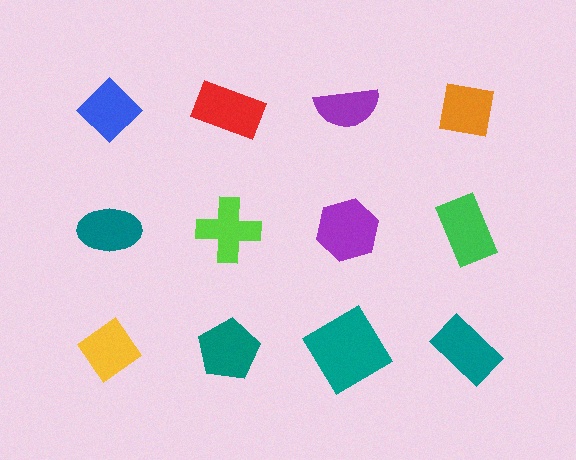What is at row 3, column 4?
A teal rectangle.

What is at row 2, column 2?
A lime cross.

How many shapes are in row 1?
4 shapes.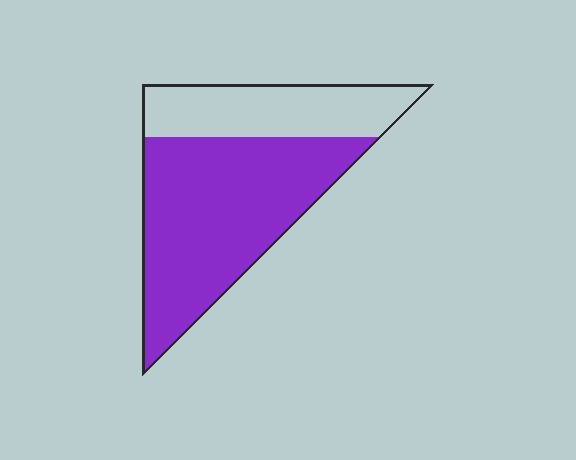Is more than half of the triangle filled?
Yes.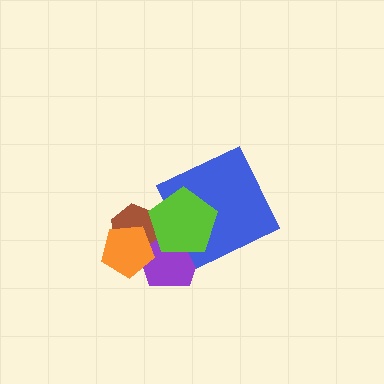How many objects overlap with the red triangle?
5 objects overlap with the red triangle.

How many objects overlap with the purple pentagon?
5 objects overlap with the purple pentagon.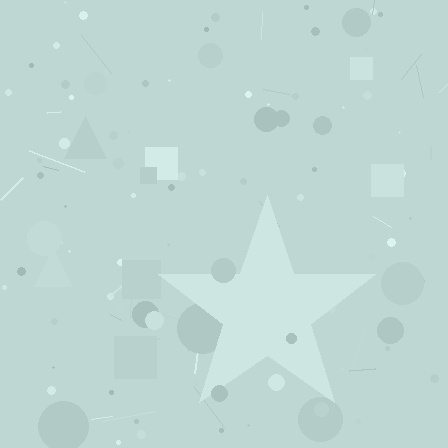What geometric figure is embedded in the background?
A star is embedded in the background.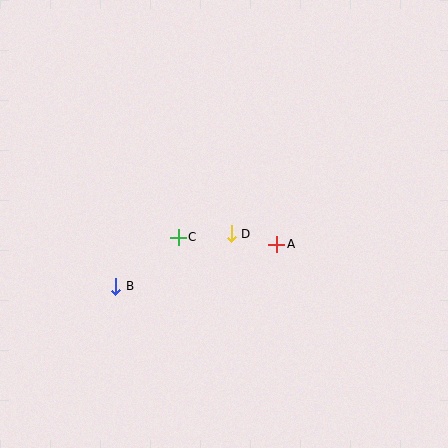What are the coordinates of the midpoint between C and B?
The midpoint between C and B is at (147, 262).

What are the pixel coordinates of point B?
Point B is at (116, 286).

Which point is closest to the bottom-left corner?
Point B is closest to the bottom-left corner.